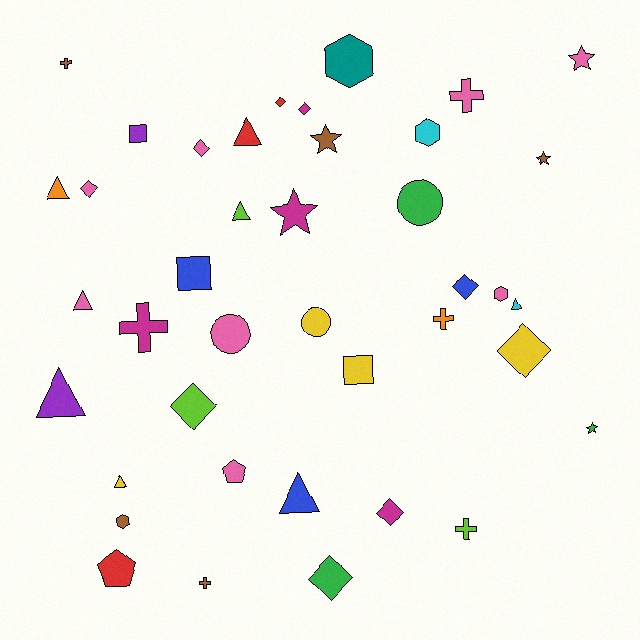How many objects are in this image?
There are 40 objects.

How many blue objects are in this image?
There are 3 blue objects.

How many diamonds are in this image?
There are 9 diamonds.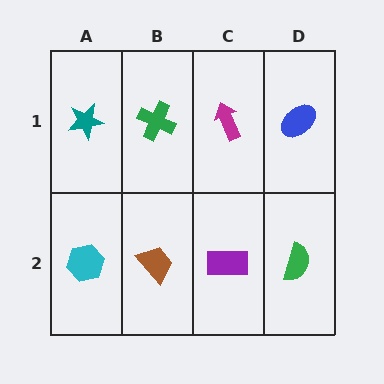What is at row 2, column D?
A green semicircle.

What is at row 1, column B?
A green cross.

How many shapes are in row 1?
4 shapes.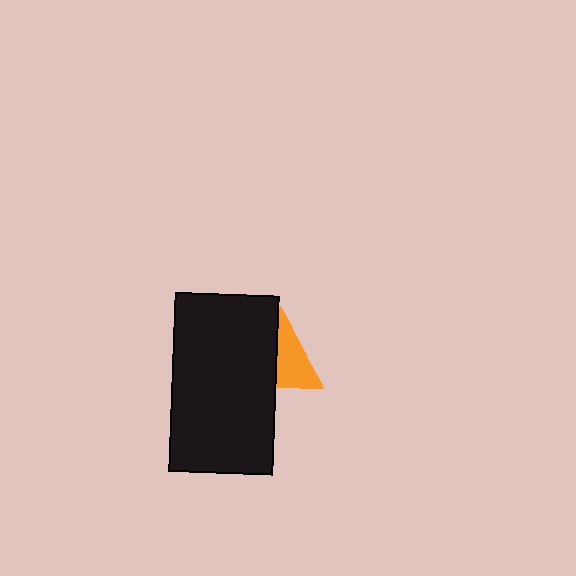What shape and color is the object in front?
The object in front is a black rectangle.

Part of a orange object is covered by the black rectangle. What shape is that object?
It is a triangle.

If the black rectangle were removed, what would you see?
You would see the complete orange triangle.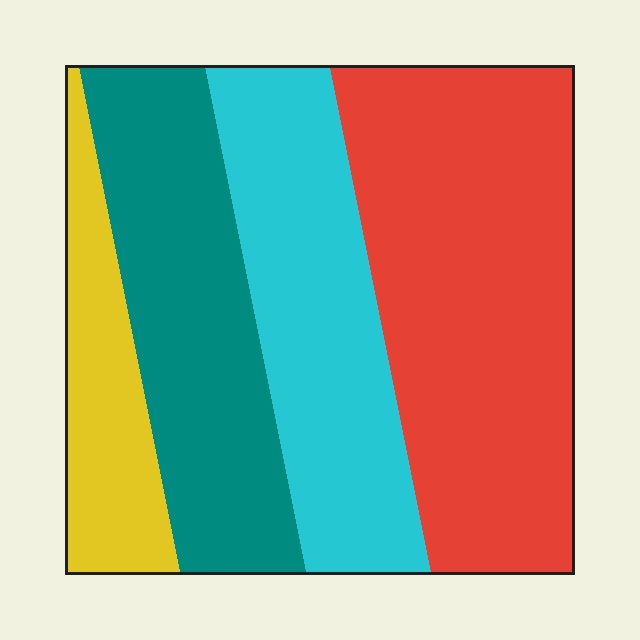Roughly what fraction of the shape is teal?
Teal takes up about one quarter (1/4) of the shape.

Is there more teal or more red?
Red.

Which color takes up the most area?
Red, at roughly 40%.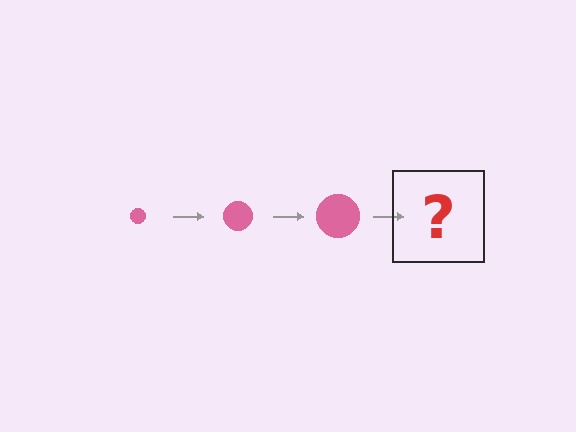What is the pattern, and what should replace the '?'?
The pattern is that the circle gets progressively larger each step. The '?' should be a pink circle, larger than the previous one.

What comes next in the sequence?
The next element should be a pink circle, larger than the previous one.